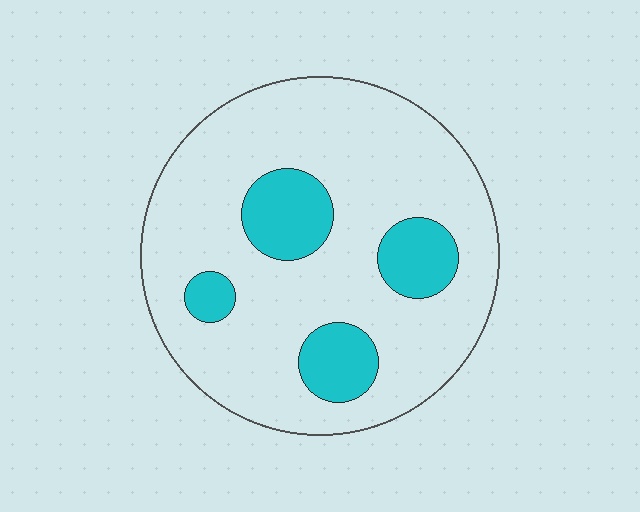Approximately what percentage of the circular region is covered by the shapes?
Approximately 20%.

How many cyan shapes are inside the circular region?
4.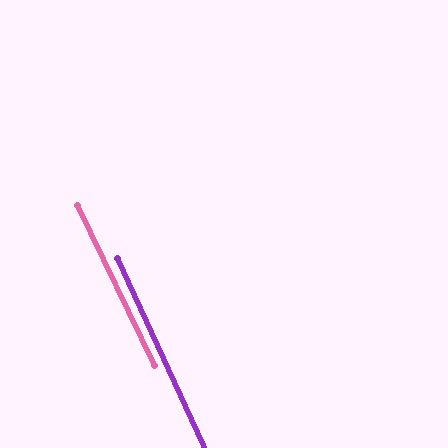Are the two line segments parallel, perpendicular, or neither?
Parallel — their directions differ by only 1.1°.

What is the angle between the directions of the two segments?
Approximately 1 degree.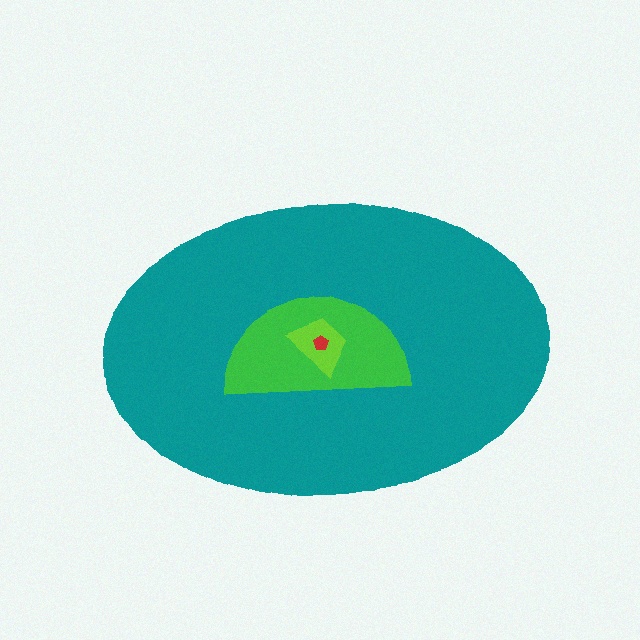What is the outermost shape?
The teal ellipse.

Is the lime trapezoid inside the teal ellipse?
Yes.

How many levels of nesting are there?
4.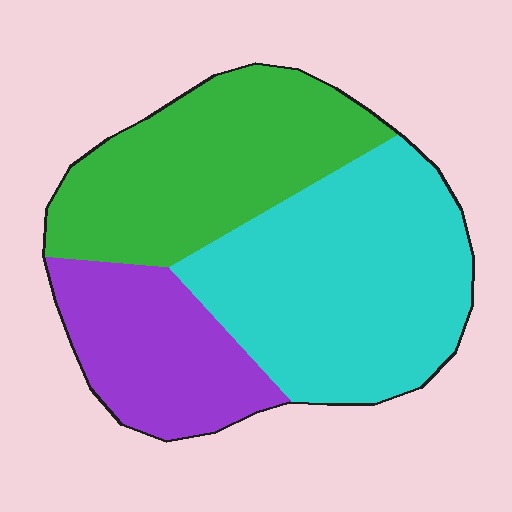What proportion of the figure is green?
Green takes up about one third (1/3) of the figure.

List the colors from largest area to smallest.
From largest to smallest: cyan, green, purple.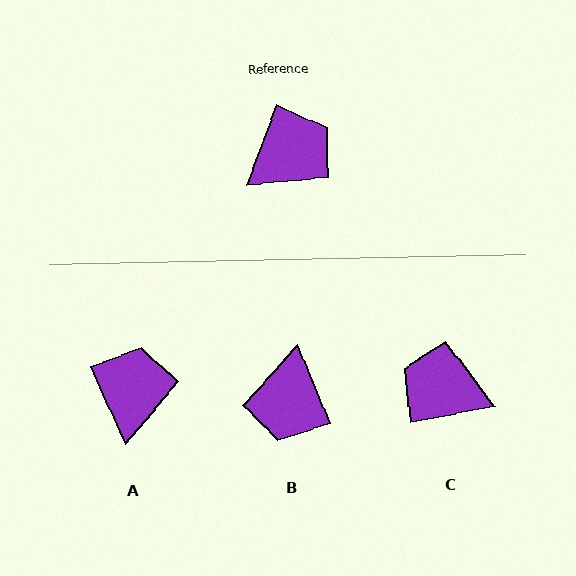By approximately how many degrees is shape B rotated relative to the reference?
Approximately 138 degrees clockwise.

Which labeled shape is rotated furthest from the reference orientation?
B, about 138 degrees away.